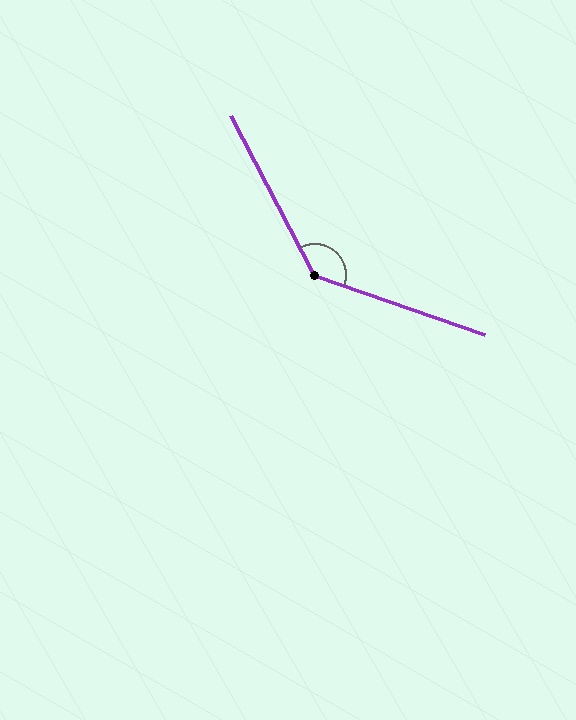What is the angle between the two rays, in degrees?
Approximately 137 degrees.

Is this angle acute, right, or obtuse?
It is obtuse.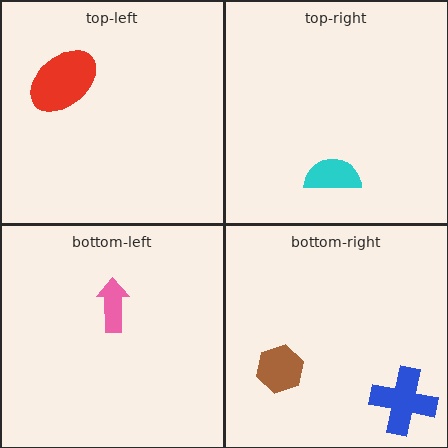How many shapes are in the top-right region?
1.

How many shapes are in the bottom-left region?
1.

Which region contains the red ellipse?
The top-left region.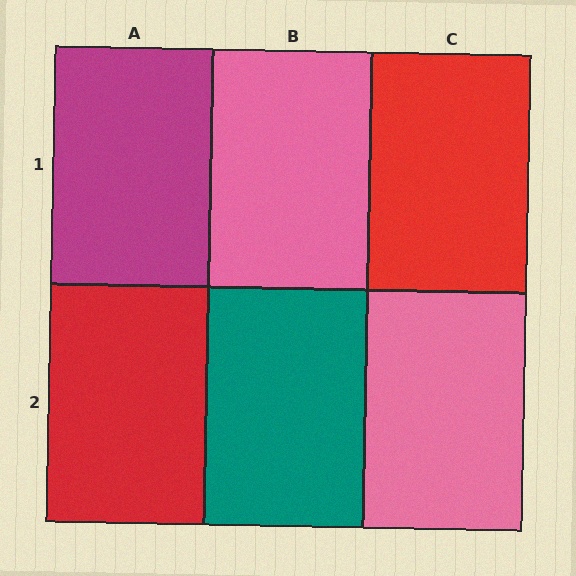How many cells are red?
2 cells are red.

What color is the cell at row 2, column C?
Pink.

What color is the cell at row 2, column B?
Teal.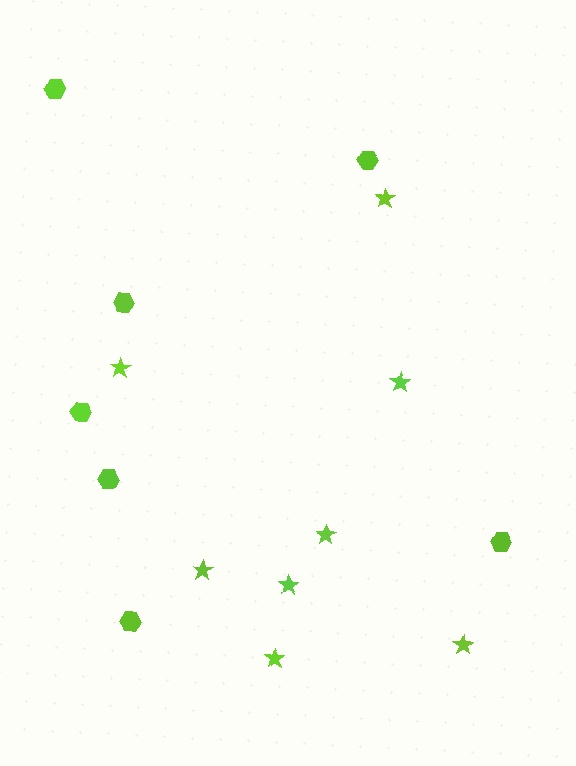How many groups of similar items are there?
There are 2 groups: one group of stars (8) and one group of hexagons (7).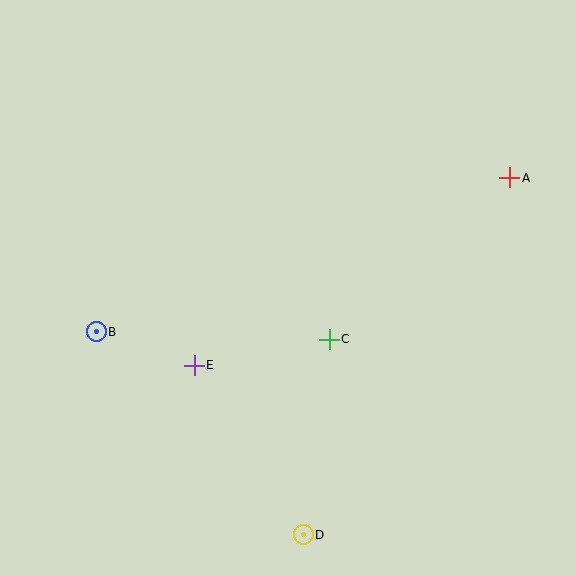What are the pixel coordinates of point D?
Point D is at (303, 535).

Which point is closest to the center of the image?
Point C at (329, 339) is closest to the center.